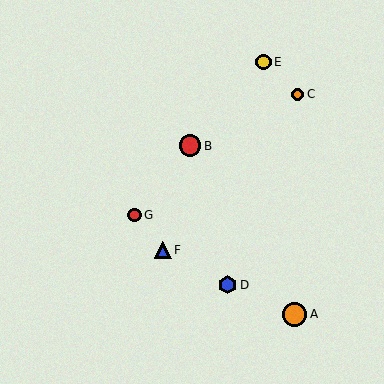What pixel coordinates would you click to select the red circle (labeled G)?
Click at (135, 215) to select the red circle G.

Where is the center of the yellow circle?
The center of the yellow circle is at (264, 62).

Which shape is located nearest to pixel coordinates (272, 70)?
The yellow circle (labeled E) at (264, 62) is nearest to that location.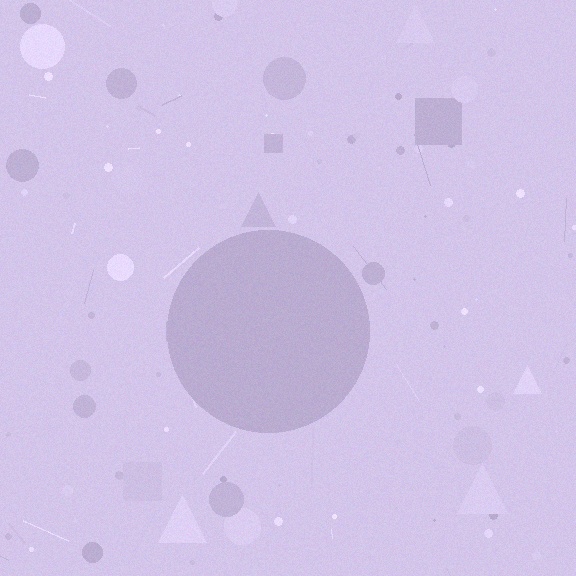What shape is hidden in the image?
A circle is hidden in the image.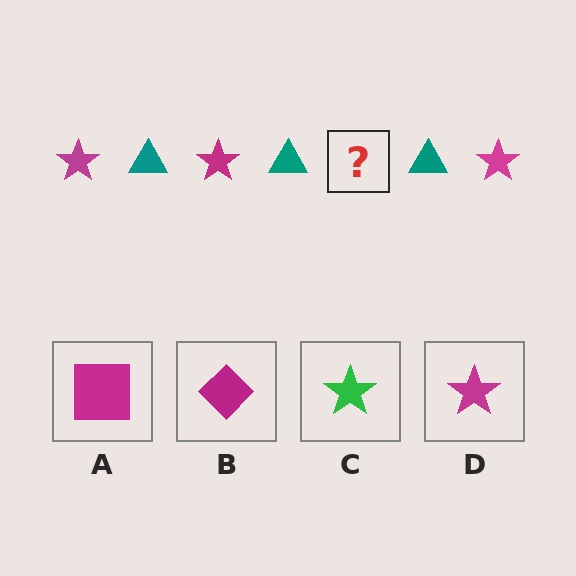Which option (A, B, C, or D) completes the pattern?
D.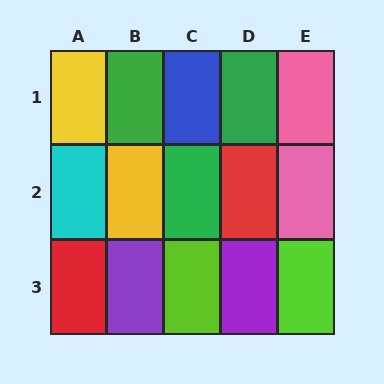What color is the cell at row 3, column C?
Lime.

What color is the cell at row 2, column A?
Cyan.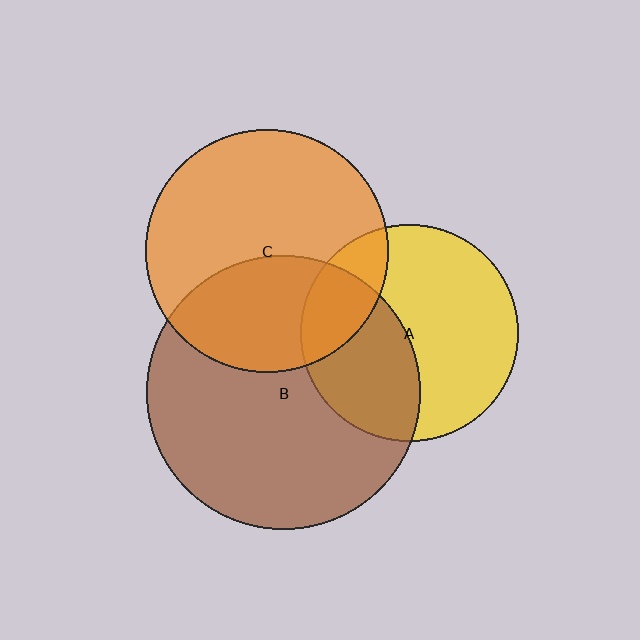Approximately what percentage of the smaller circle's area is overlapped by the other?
Approximately 40%.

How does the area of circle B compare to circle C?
Approximately 1.3 times.